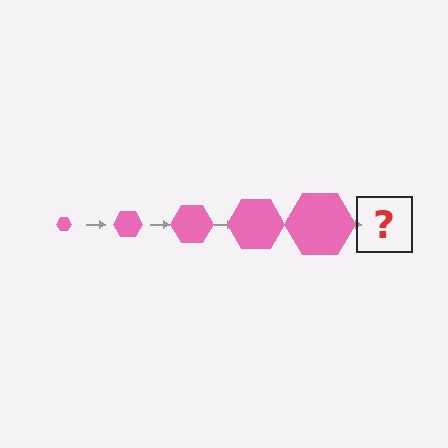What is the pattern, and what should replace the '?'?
The pattern is that the hexagon gets progressively larger each step. The '?' should be a pink hexagon, larger than the previous one.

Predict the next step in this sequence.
The next step is a pink hexagon, larger than the previous one.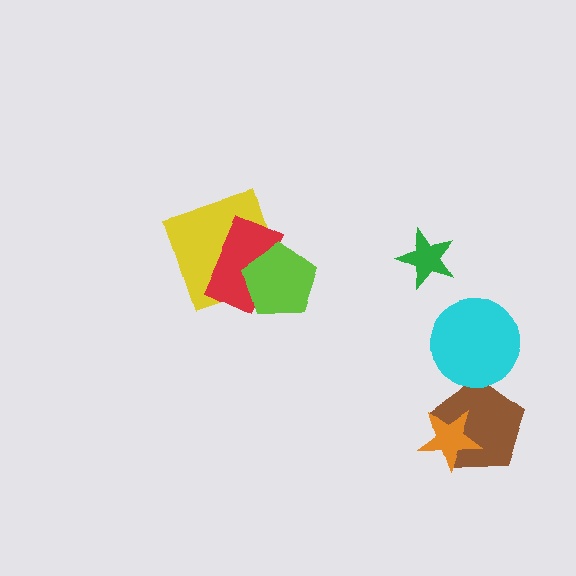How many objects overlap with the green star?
0 objects overlap with the green star.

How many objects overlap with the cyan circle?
1 object overlaps with the cyan circle.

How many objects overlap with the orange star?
1 object overlaps with the orange star.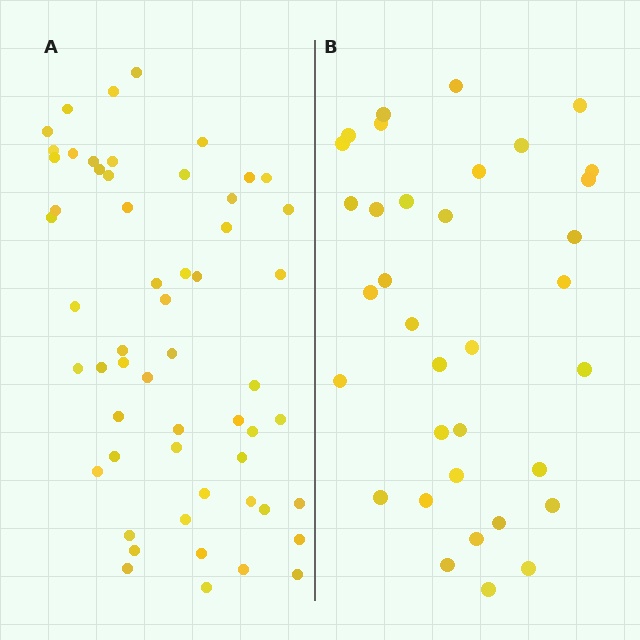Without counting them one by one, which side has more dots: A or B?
Region A (the left region) has more dots.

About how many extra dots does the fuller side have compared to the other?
Region A has approximately 20 more dots than region B.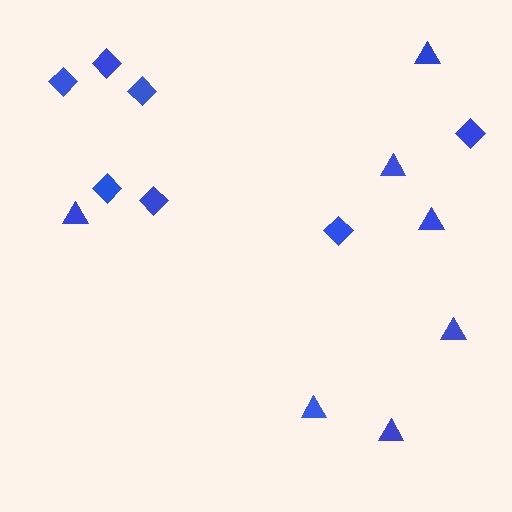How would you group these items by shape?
There are 2 groups: one group of diamonds (7) and one group of triangles (7).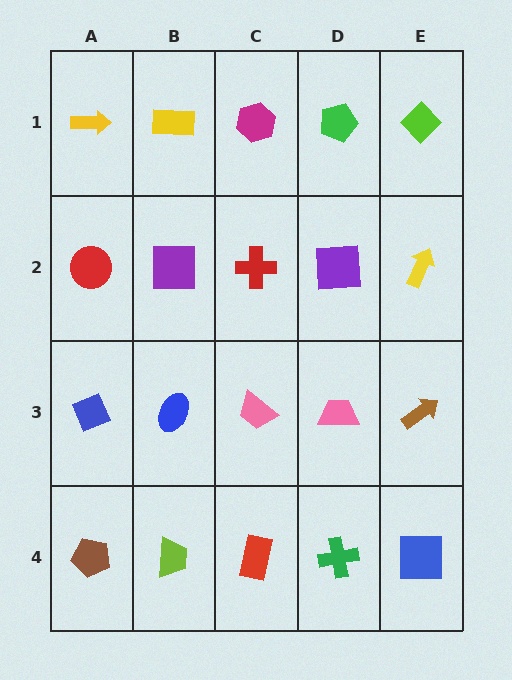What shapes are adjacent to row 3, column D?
A purple square (row 2, column D), a green cross (row 4, column D), a pink trapezoid (row 3, column C), a brown arrow (row 3, column E).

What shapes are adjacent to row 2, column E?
A lime diamond (row 1, column E), a brown arrow (row 3, column E), a purple square (row 2, column D).